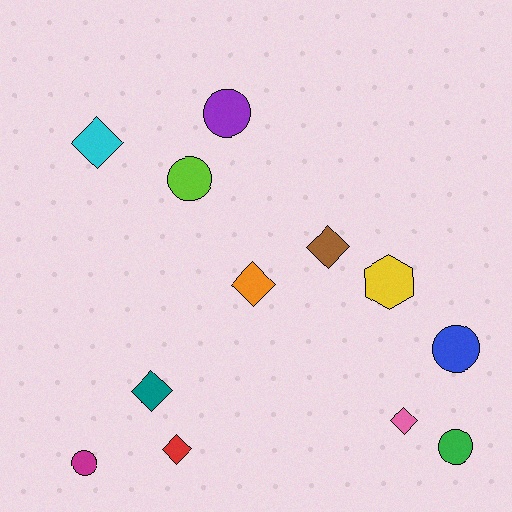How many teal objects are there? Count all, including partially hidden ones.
There is 1 teal object.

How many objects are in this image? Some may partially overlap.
There are 12 objects.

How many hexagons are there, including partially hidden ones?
There is 1 hexagon.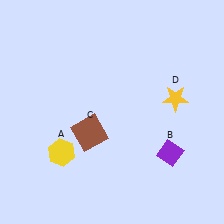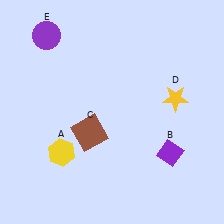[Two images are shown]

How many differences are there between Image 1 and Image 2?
There is 1 difference between the two images.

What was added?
A purple circle (E) was added in Image 2.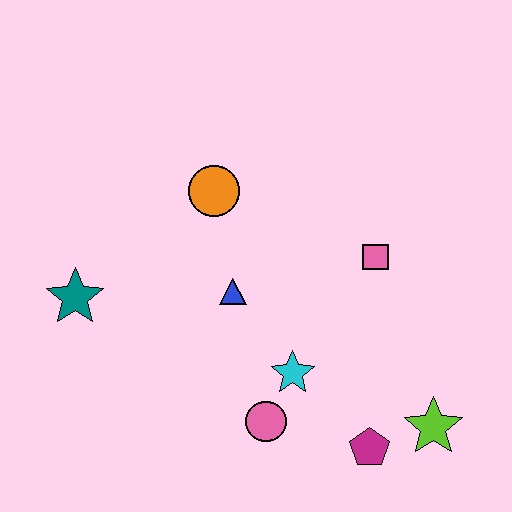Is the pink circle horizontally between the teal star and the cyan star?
Yes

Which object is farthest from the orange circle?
The lime star is farthest from the orange circle.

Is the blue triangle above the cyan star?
Yes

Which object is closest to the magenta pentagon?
The lime star is closest to the magenta pentagon.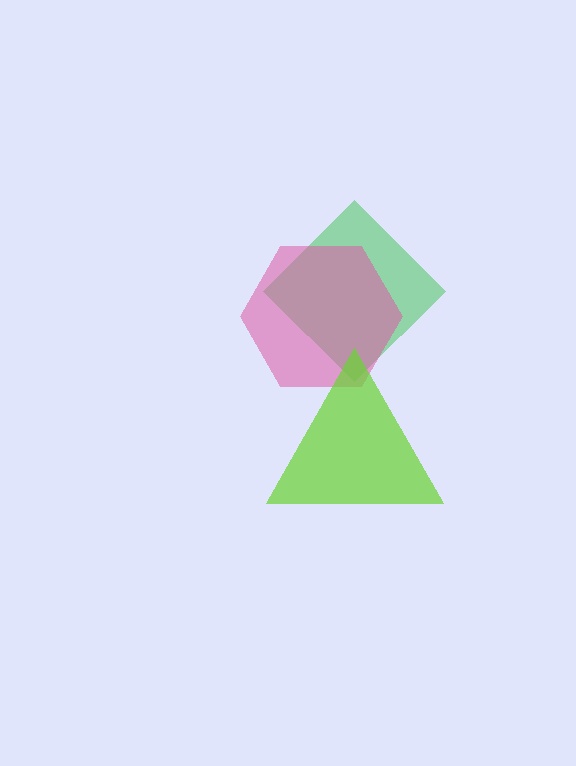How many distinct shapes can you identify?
There are 3 distinct shapes: a green diamond, a pink hexagon, a lime triangle.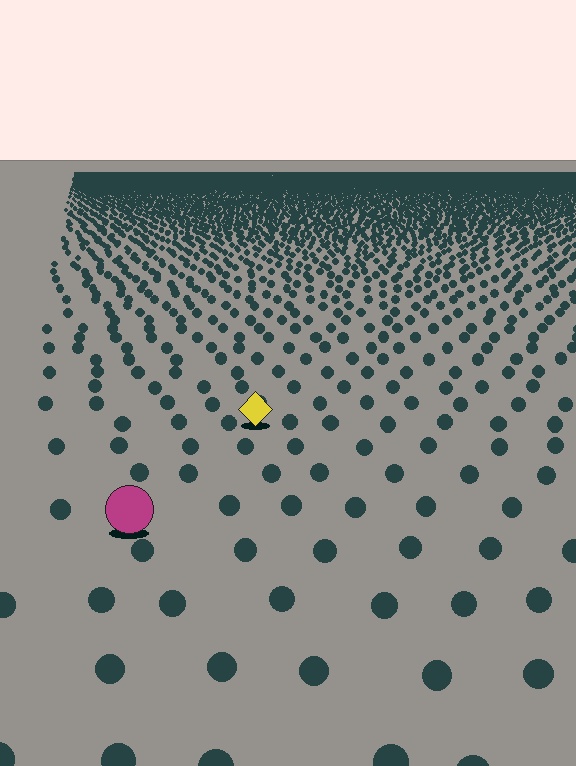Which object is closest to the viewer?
The magenta circle is closest. The texture marks near it are larger and more spread out.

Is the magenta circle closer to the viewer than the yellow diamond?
Yes. The magenta circle is closer — you can tell from the texture gradient: the ground texture is coarser near it.